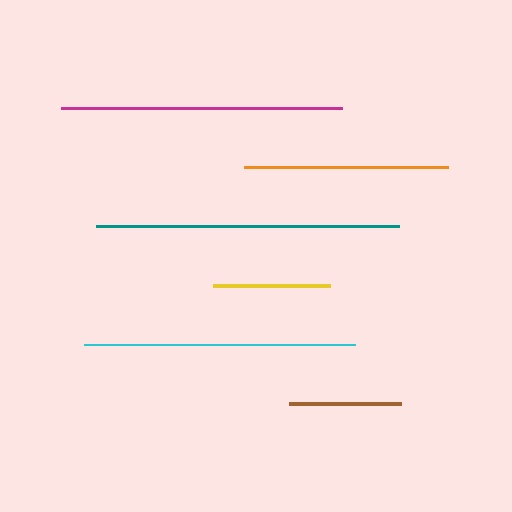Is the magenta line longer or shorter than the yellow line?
The magenta line is longer than the yellow line.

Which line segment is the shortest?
The brown line is the shortest at approximately 112 pixels.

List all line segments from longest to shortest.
From longest to shortest: teal, magenta, cyan, orange, yellow, brown.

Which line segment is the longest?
The teal line is the longest at approximately 303 pixels.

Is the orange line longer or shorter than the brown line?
The orange line is longer than the brown line.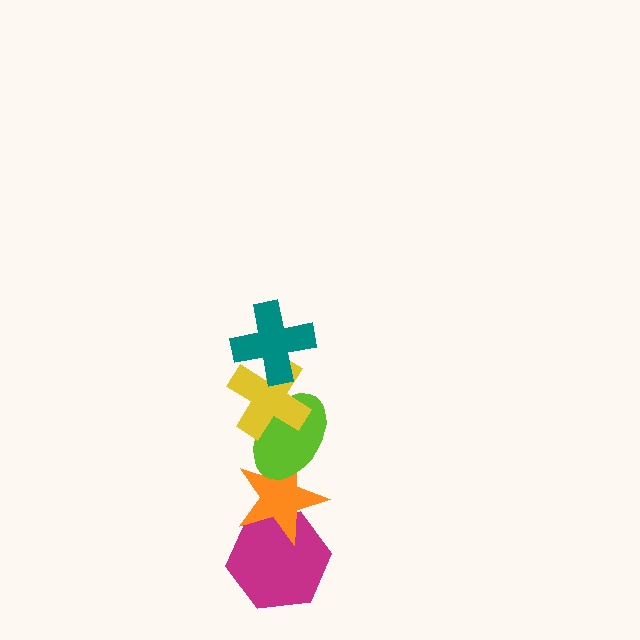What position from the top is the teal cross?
The teal cross is 1st from the top.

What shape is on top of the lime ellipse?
The yellow cross is on top of the lime ellipse.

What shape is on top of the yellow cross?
The teal cross is on top of the yellow cross.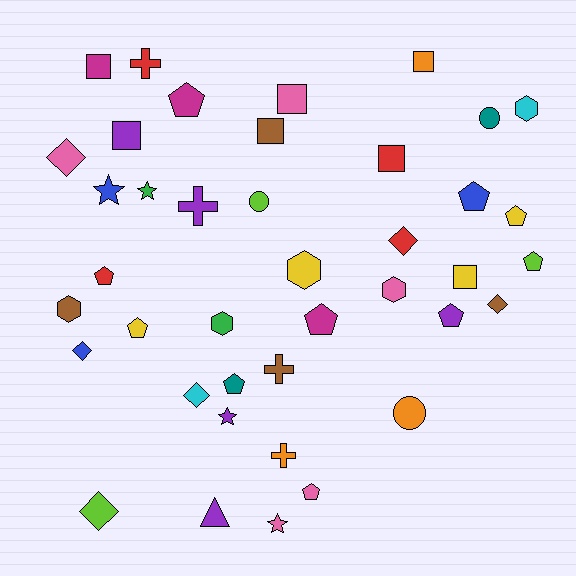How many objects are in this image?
There are 40 objects.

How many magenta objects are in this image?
There are 3 magenta objects.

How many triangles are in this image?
There is 1 triangle.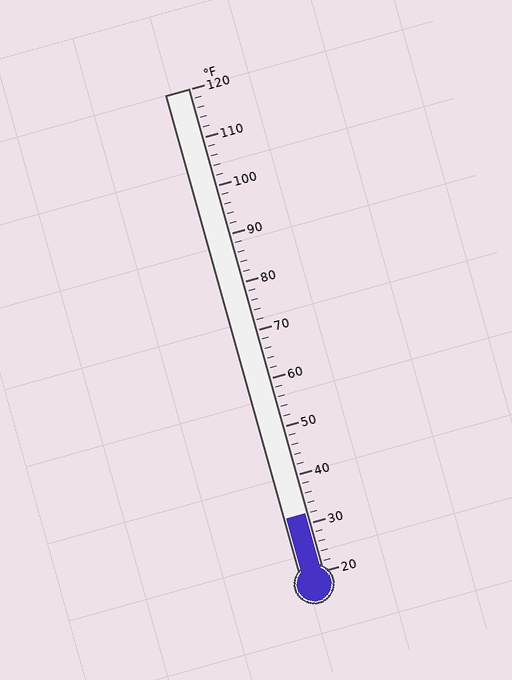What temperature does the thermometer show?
The thermometer shows approximately 32°F.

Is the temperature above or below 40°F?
The temperature is below 40°F.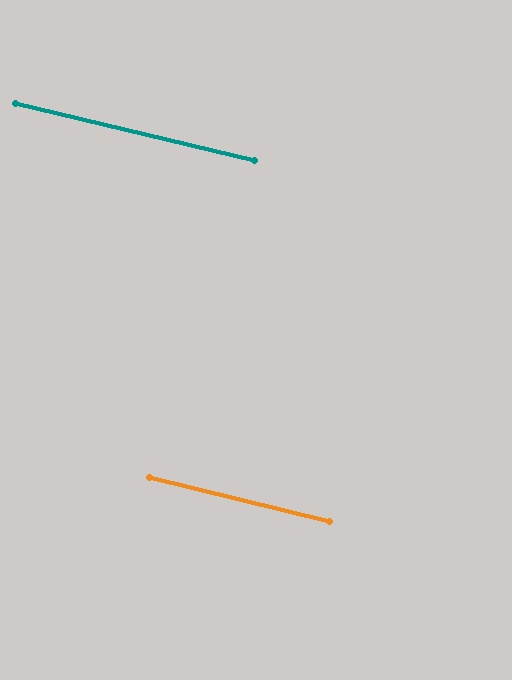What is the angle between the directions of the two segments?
Approximately 0 degrees.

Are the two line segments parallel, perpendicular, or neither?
Parallel — their directions differ by only 0.0°.